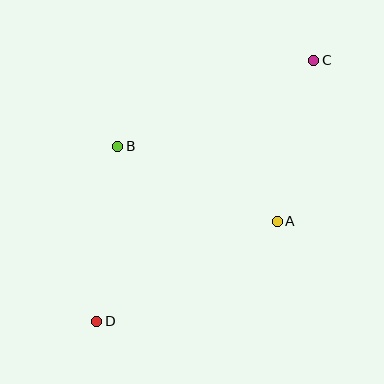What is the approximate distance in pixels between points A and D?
The distance between A and D is approximately 207 pixels.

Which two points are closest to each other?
Points A and C are closest to each other.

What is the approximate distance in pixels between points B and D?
The distance between B and D is approximately 177 pixels.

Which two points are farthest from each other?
Points C and D are farthest from each other.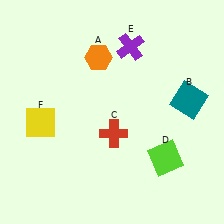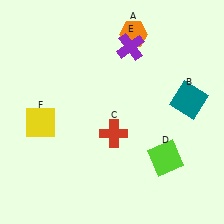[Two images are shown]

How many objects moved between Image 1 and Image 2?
1 object moved between the two images.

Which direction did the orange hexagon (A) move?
The orange hexagon (A) moved right.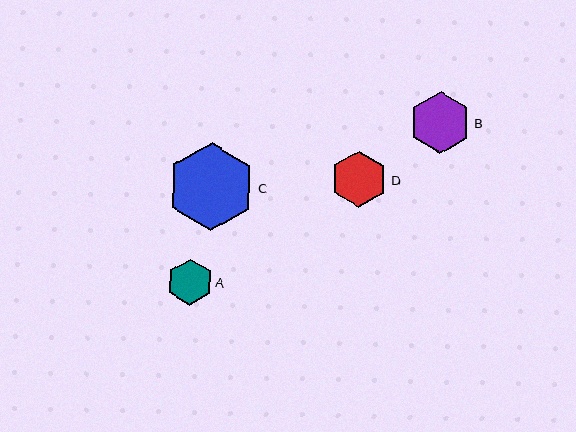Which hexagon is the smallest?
Hexagon A is the smallest with a size of approximately 46 pixels.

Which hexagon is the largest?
Hexagon C is the largest with a size of approximately 88 pixels.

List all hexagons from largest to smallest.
From largest to smallest: C, B, D, A.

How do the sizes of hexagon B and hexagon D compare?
Hexagon B and hexagon D are approximately the same size.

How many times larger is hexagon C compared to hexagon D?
Hexagon C is approximately 1.6 times the size of hexagon D.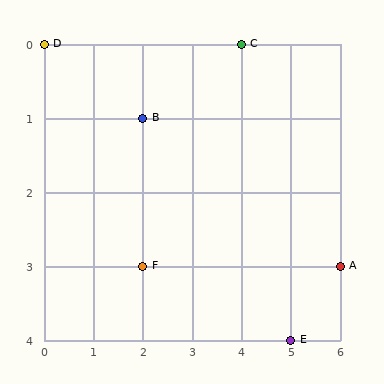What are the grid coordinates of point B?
Point B is at grid coordinates (2, 1).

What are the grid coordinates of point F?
Point F is at grid coordinates (2, 3).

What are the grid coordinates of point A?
Point A is at grid coordinates (6, 3).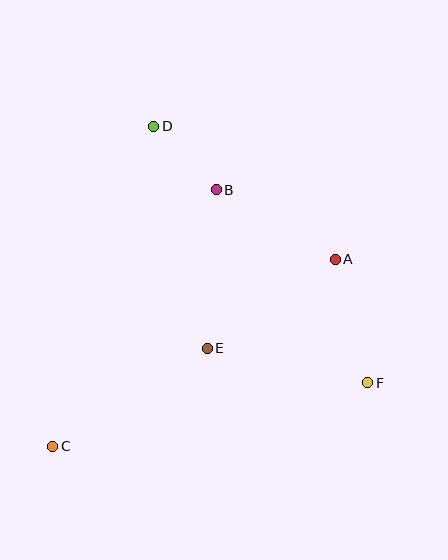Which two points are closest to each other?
Points B and D are closest to each other.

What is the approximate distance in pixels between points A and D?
The distance between A and D is approximately 225 pixels.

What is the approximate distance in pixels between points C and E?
The distance between C and E is approximately 183 pixels.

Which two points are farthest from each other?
Points A and C are farthest from each other.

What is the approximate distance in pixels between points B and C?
The distance between B and C is approximately 304 pixels.